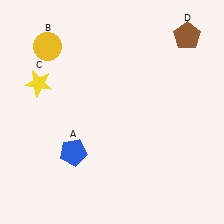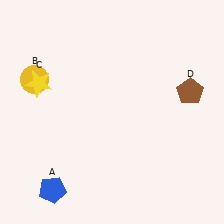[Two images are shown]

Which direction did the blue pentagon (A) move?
The blue pentagon (A) moved down.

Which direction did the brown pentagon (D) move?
The brown pentagon (D) moved down.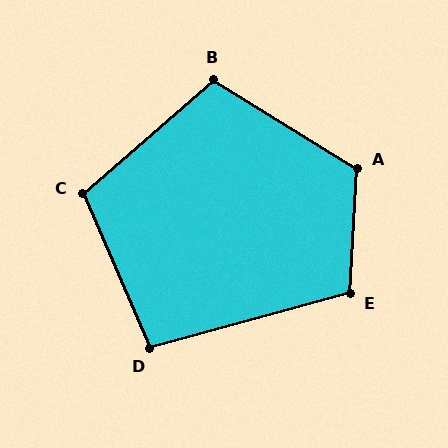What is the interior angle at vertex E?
Approximately 108 degrees (obtuse).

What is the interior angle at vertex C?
Approximately 108 degrees (obtuse).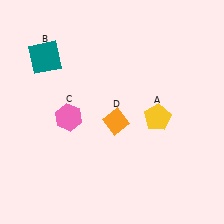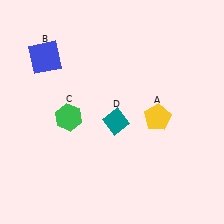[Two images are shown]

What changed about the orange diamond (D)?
In Image 1, D is orange. In Image 2, it changed to teal.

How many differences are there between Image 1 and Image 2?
There are 3 differences between the two images.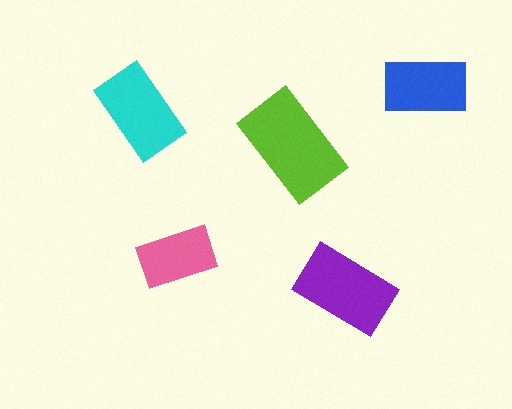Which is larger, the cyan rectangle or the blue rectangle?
The cyan one.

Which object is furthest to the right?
The blue rectangle is rightmost.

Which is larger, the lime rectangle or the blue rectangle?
The lime one.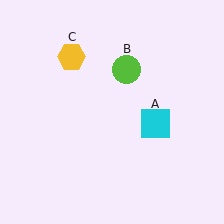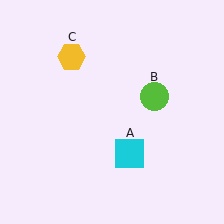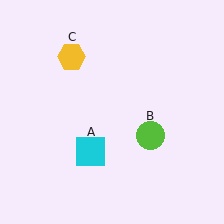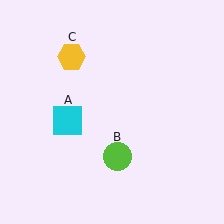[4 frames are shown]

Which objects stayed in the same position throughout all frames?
Yellow hexagon (object C) remained stationary.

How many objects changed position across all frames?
2 objects changed position: cyan square (object A), lime circle (object B).